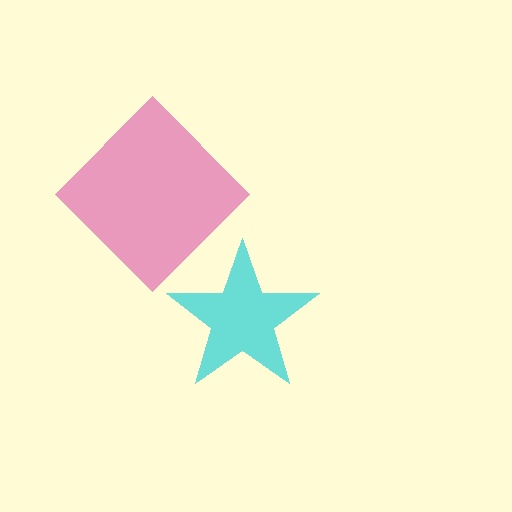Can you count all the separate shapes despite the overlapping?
Yes, there are 2 separate shapes.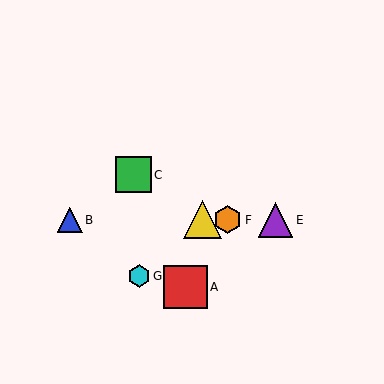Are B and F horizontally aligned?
Yes, both are at y≈220.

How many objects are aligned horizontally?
4 objects (B, D, E, F) are aligned horizontally.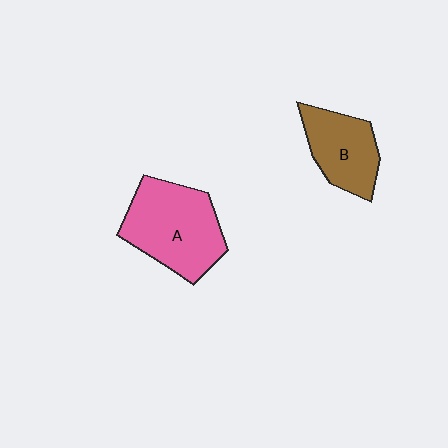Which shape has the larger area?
Shape A (pink).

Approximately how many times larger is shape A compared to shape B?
Approximately 1.5 times.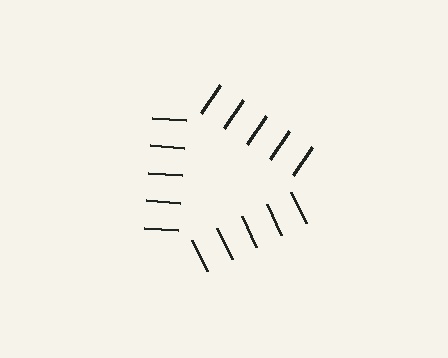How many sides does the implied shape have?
3 sides — the line-ends trace a triangle.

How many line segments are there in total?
15 — 5 along each of the 3 edges.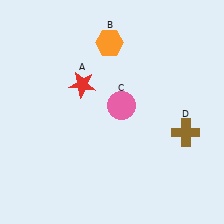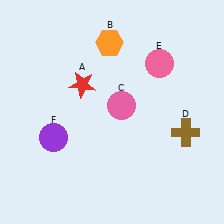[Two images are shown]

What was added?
A pink circle (E), a purple circle (F) were added in Image 2.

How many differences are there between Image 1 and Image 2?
There are 2 differences between the two images.